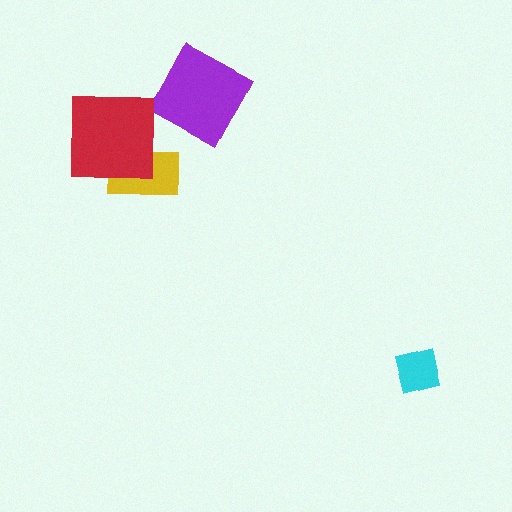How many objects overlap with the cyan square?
0 objects overlap with the cyan square.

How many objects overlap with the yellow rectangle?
1 object overlaps with the yellow rectangle.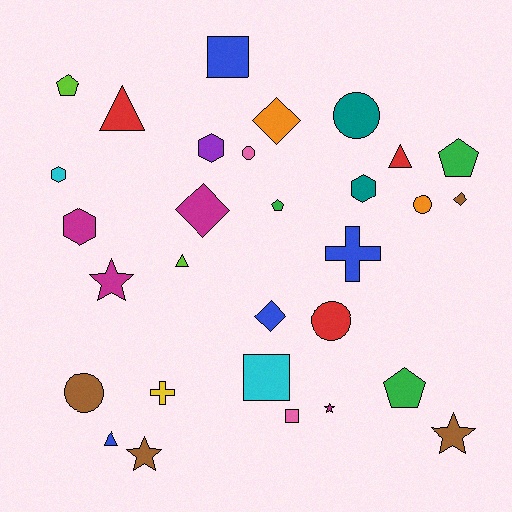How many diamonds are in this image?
There are 4 diamonds.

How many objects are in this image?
There are 30 objects.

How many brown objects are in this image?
There are 4 brown objects.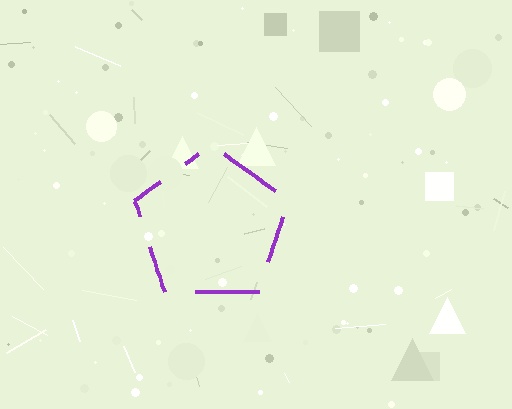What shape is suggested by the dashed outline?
The dashed outline suggests a pentagon.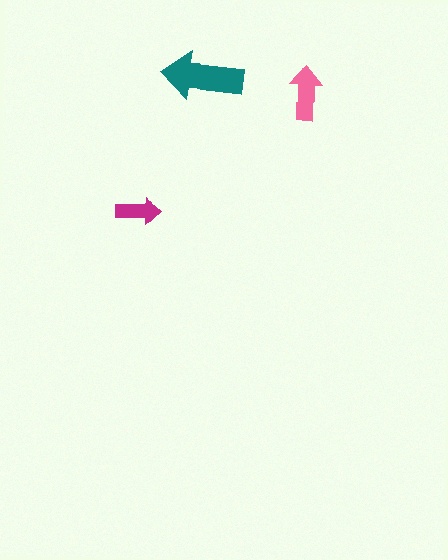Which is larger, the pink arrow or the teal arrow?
The teal one.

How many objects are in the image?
There are 3 objects in the image.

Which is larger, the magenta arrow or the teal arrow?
The teal one.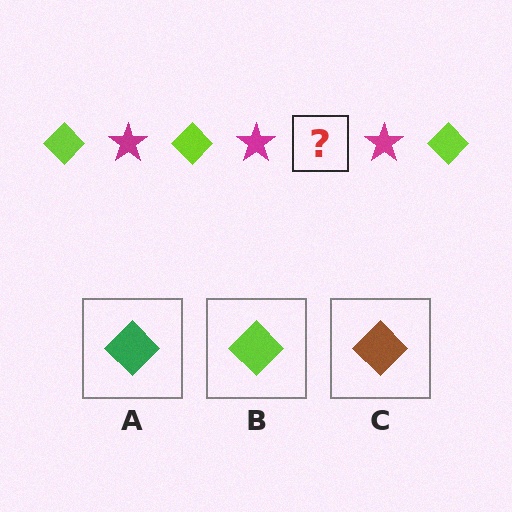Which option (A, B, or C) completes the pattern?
B.